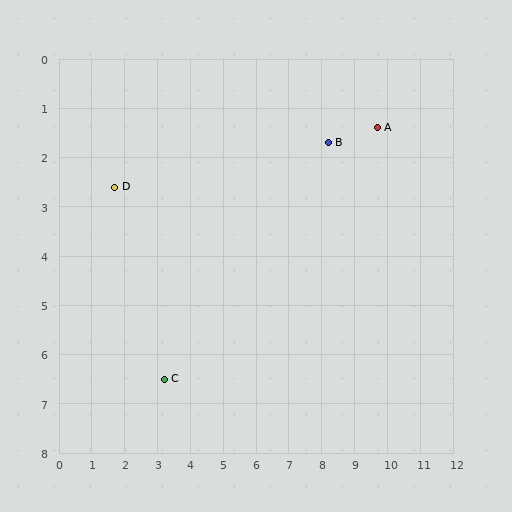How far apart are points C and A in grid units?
Points C and A are about 8.3 grid units apart.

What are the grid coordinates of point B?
Point B is at approximately (8.2, 1.7).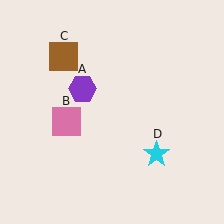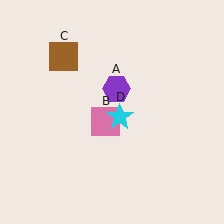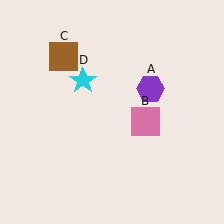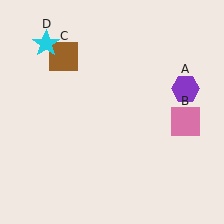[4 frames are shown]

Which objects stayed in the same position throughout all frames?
Brown square (object C) remained stationary.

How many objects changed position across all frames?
3 objects changed position: purple hexagon (object A), pink square (object B), cyan star (object D).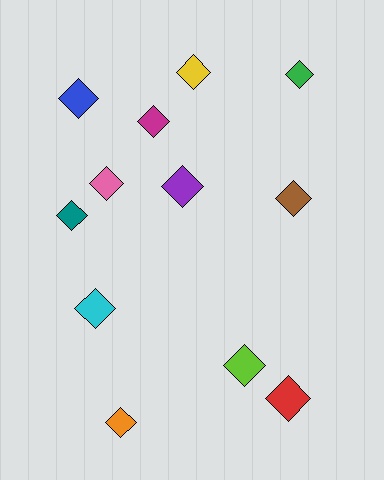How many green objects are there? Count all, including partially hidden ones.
There is 1 green object.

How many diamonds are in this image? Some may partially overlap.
There are 12 diamonds.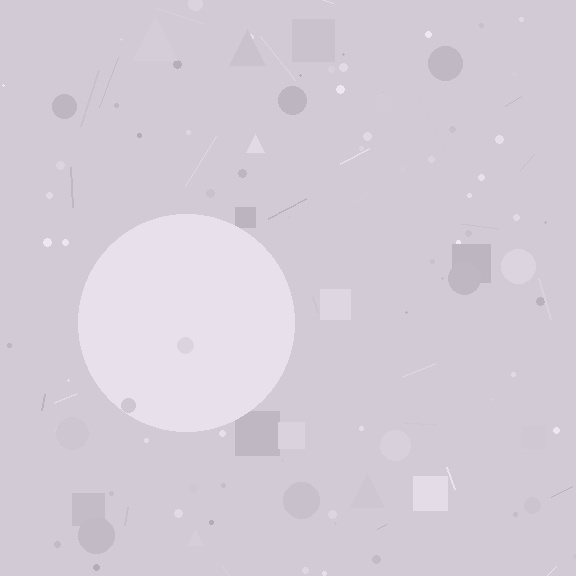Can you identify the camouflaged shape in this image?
The camouflaged shape is a circle.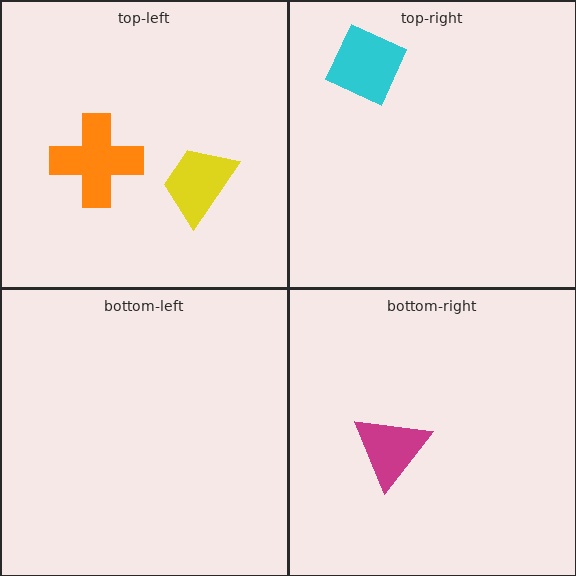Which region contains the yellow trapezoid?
The top-left region.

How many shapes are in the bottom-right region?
1.